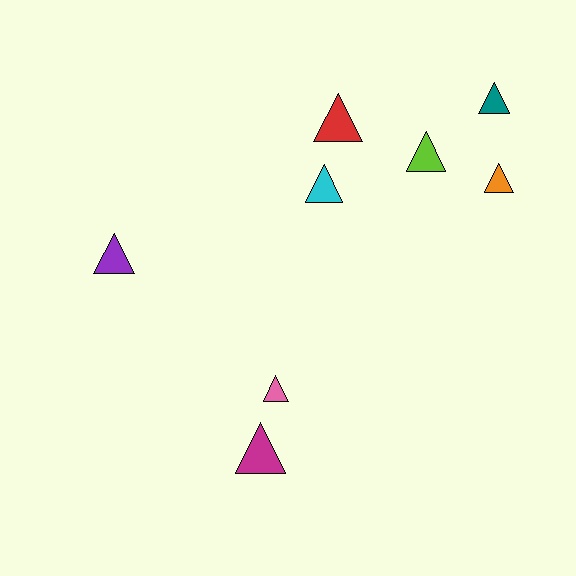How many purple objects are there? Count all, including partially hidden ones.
There is 1 purple object.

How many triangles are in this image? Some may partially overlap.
There are 8 triangles.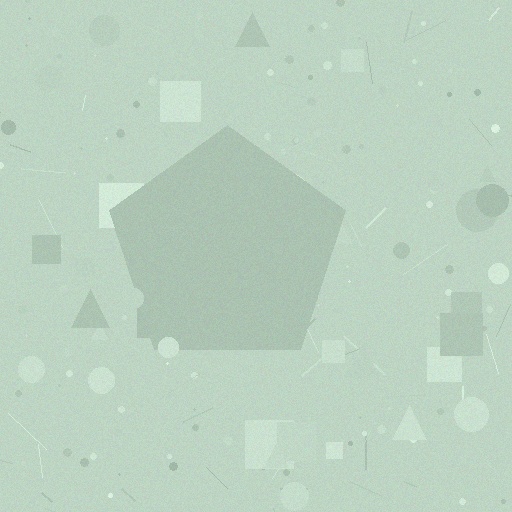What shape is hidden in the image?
A pentagon is hidden in the image.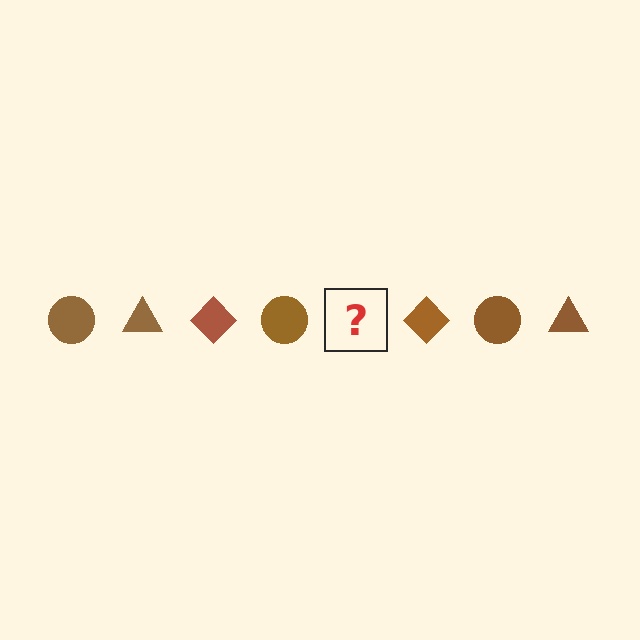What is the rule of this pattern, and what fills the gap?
The rule is that the pattern cycles through circle, triangle, diamond shapes in brown. The gap should be filled with a brown triangle.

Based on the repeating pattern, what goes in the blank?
The blank should be a brown triangle.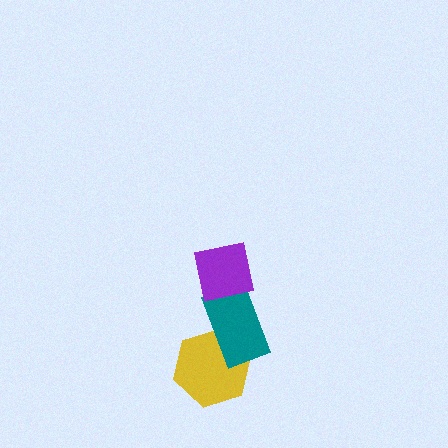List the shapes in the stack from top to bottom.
From top to bottom: the purple square, the teal rectangle, the yellow hexagon.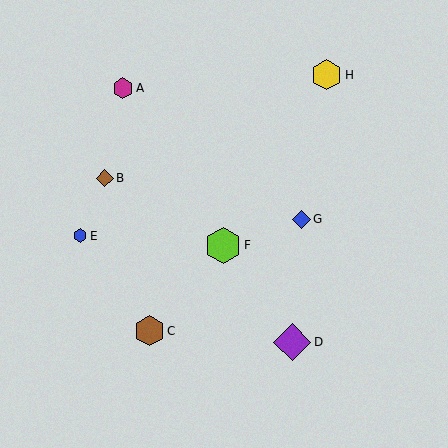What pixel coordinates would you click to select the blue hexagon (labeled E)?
Click at (80, 236) to select the blue hexagon E.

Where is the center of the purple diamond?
The center of the purple diamond is at (292, 342).